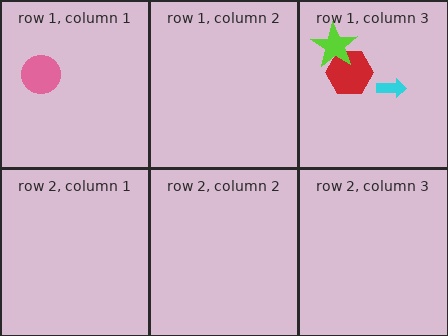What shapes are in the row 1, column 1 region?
The pink circle.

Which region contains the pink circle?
The row 1, column 1 region.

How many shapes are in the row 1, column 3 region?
3.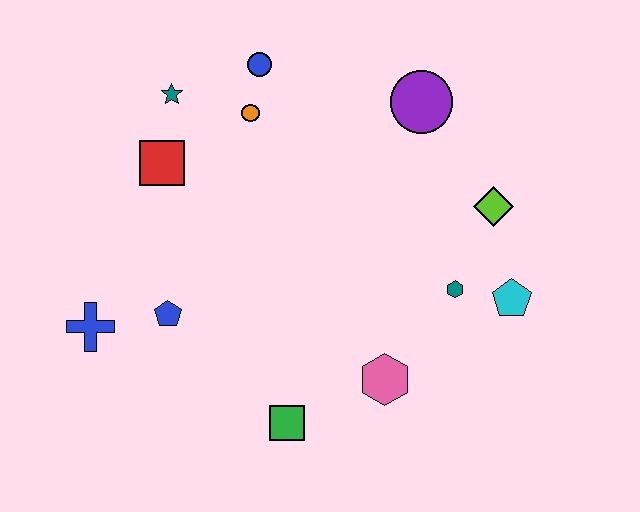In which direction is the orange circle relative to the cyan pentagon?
The orange circle is to the left of the cyan pentagon.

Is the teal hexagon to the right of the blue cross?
Yes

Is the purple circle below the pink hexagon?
No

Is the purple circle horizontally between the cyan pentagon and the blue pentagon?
Yes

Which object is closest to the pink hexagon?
The green square is closest to the pink hexagon.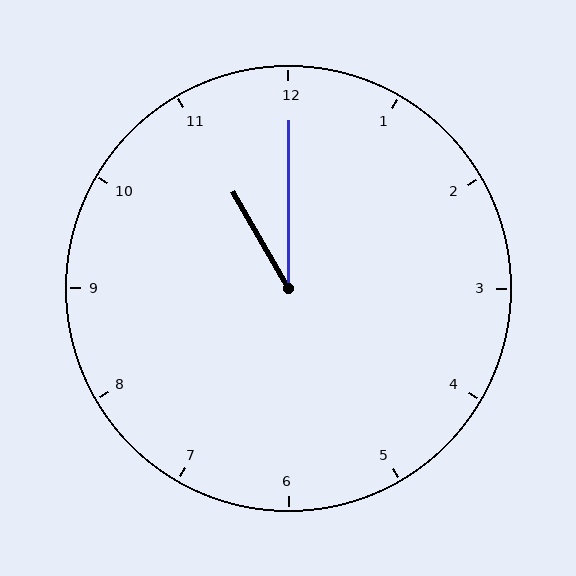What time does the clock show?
11:00.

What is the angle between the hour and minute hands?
Approximately 30 degrees.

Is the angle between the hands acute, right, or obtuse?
It is acute.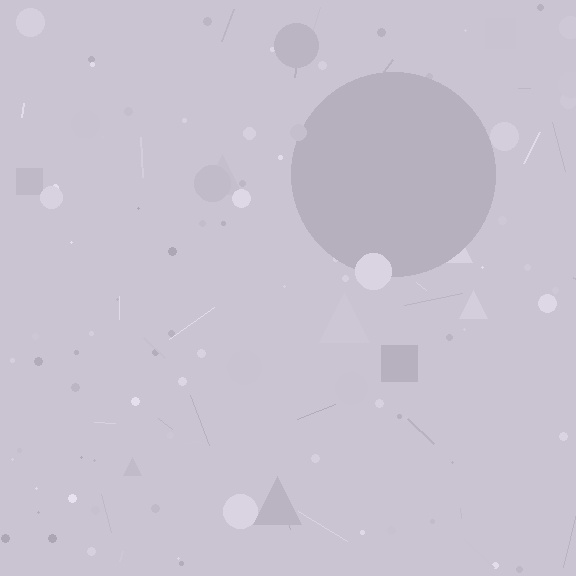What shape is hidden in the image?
A circle is hidden in the image.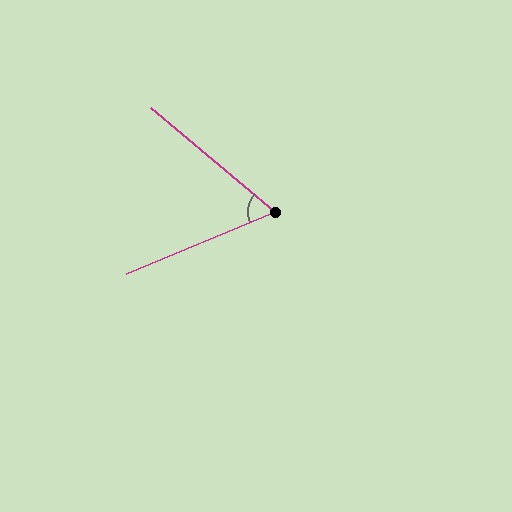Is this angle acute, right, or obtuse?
It is acute.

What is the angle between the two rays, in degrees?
Approximately 63 degrees.